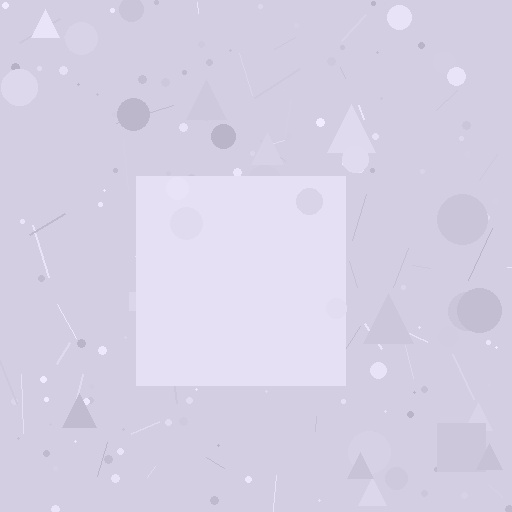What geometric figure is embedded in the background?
A square is embedded in the background.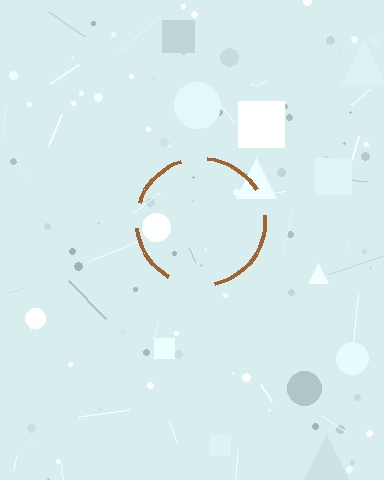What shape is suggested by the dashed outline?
The dashed outline suggests a circle.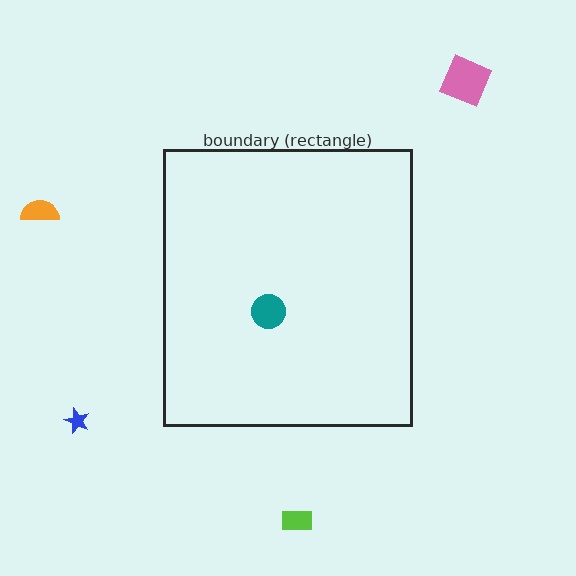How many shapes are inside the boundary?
1 inside, 4 outside.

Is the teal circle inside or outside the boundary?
Inside.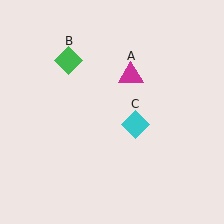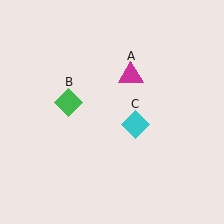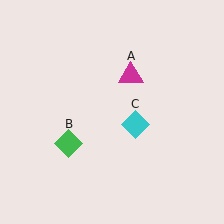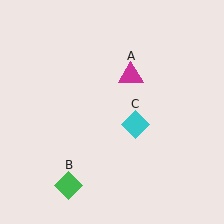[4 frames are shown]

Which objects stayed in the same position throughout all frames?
Magenta triangle (object A) and cyan diamond (object C) remained stationary.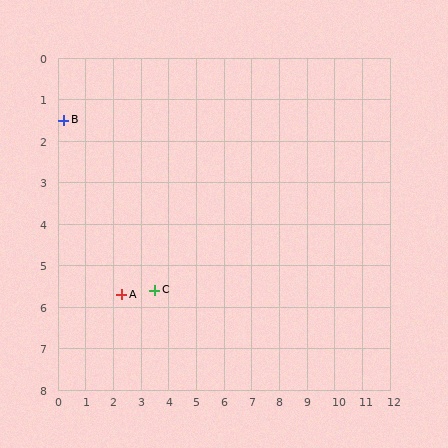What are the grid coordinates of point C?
Point C is at approximately (3.5, 5.6).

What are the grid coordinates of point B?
Point B is at approximately (0.2, 1.5).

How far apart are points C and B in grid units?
Points C and B are about 5.3 grid units apart.